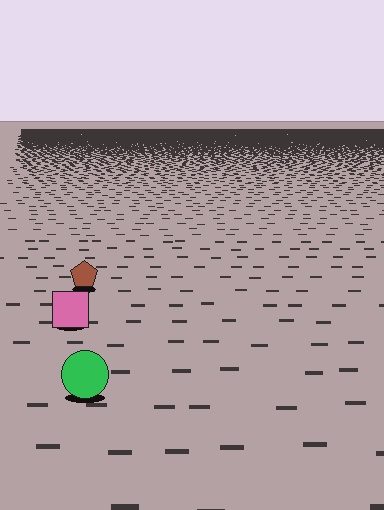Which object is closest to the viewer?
The green circle is closest. The texture marks near it are larger and more spread out.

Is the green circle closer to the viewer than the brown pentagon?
Yes. The green circle is closer — you can tell from the texture gradient: the ground texture is coarser near it.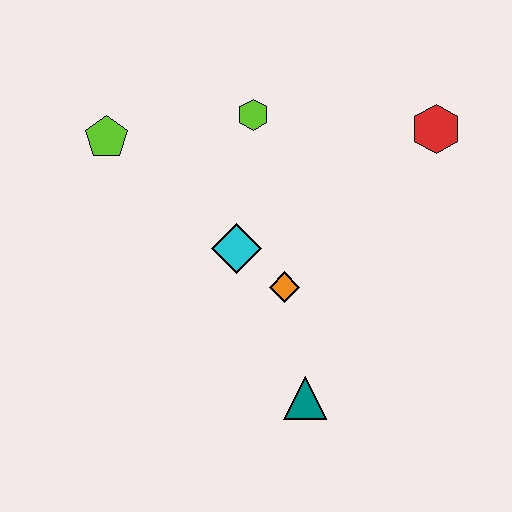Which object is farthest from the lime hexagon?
The teal triangle is farthest from the lime hexagon.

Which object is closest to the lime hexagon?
The cyan diamond is closest to the lime hexagon.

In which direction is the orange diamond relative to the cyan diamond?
The orange diamond is to the right of the cyan diamond.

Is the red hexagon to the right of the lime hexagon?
Yes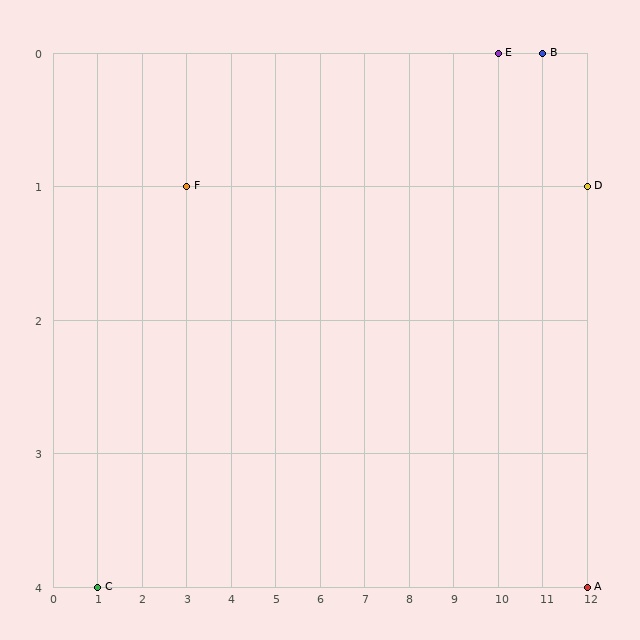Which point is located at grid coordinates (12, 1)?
Point D is at (12, 1).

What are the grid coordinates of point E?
Point E is at grid coordinates (10, 0).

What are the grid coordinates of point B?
Point B is at grid coordinates (11, 0).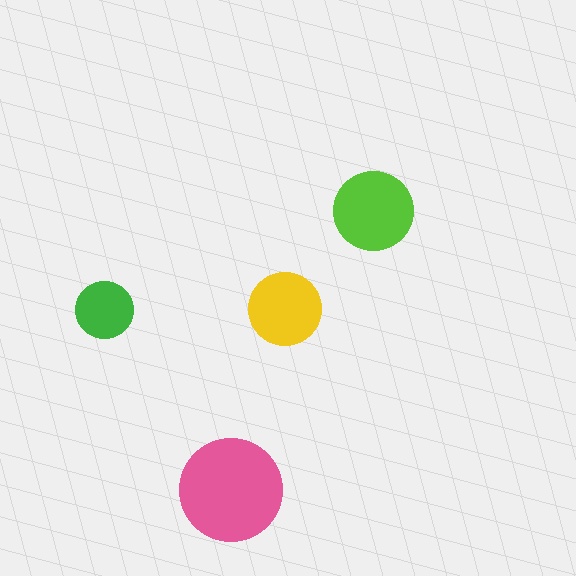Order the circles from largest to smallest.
the pink one, the lime one, the yellow one, the green one.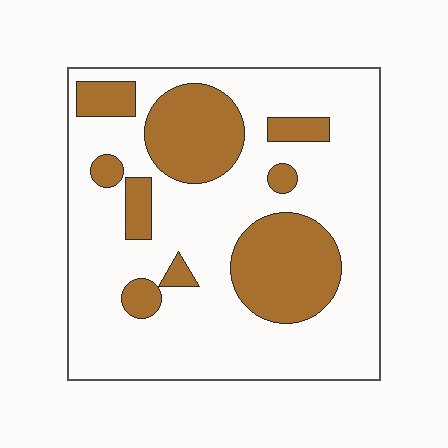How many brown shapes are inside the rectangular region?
9.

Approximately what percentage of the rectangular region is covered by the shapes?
Approximately 25%.